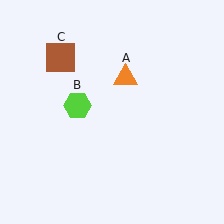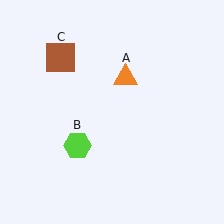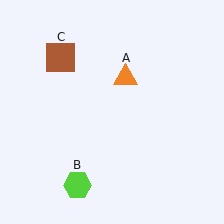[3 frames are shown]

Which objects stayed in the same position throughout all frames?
Orange triangle (object A) and brown square (object C) remained stationary.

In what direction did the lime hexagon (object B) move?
The lime hexagon (object B) moved down.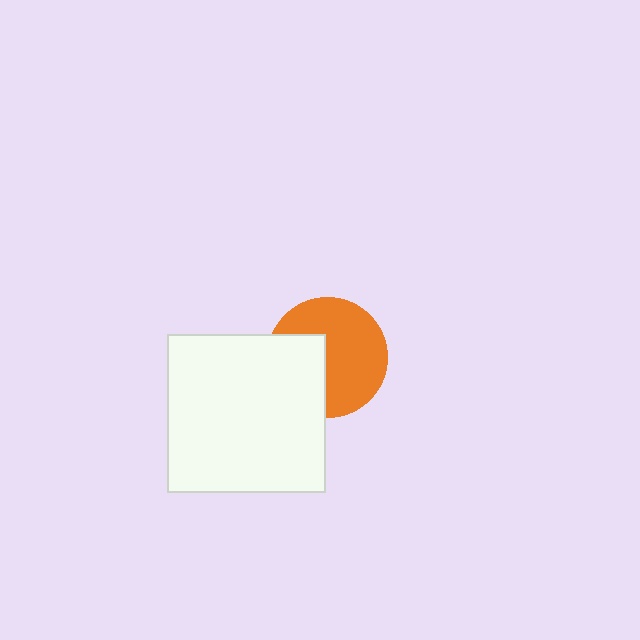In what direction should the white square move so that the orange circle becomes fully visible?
The white square should move left. That is the shortest direction to clear the overlap and leave the orange circle fully visible.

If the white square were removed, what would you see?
You would see the complete orange circle.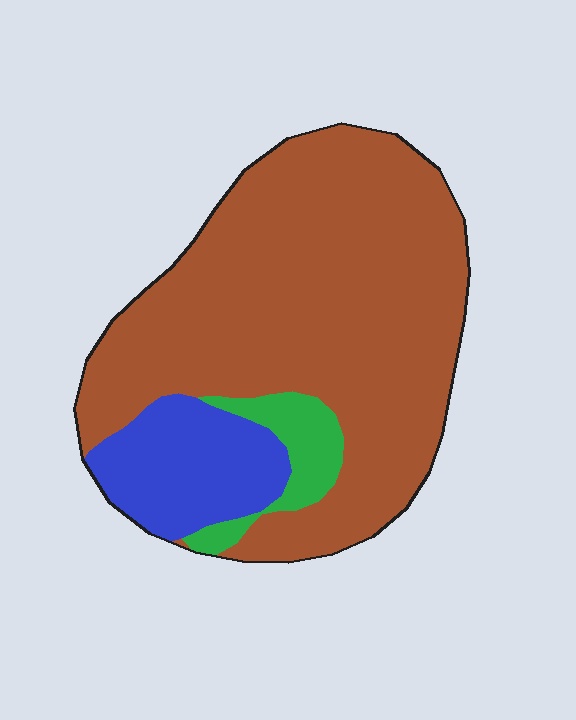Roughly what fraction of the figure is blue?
Blue takes up about one sixth (1/6) of the figure.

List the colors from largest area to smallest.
From largest to smallest: brown, blue, green.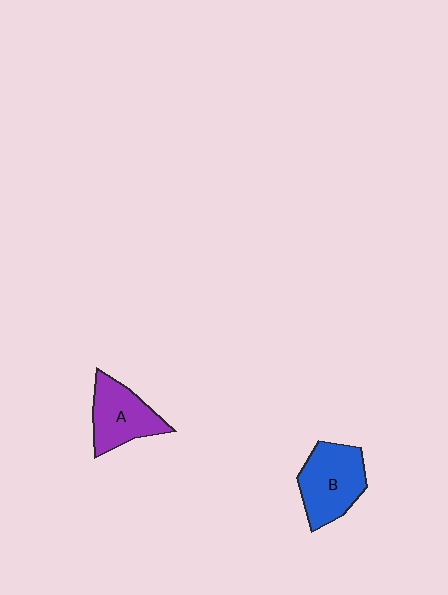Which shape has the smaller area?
Shape A (purple).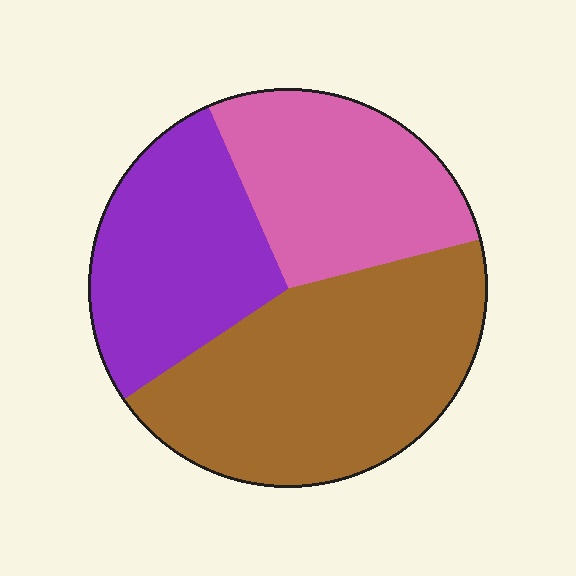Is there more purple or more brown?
Brown.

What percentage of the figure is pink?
Pink covers around 30% of the figure.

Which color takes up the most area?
Brown, at roughly 45%.